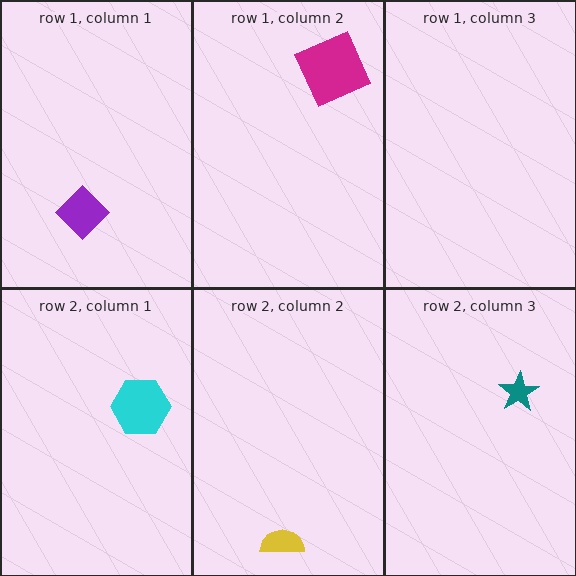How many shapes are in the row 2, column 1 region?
1.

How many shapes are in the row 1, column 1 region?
1.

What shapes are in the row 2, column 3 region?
The teal star.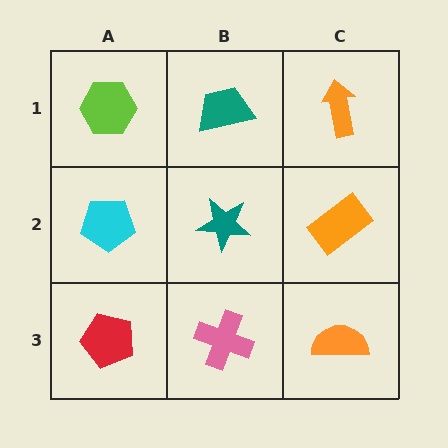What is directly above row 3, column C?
An orange rectangle.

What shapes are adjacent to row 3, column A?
A cyan pentagon (row 2, column A), a pink cross (row 3, column B).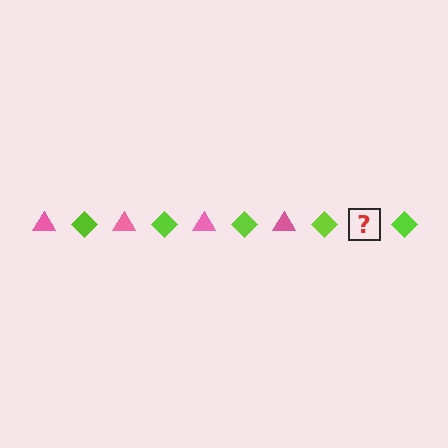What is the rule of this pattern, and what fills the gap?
The rule is that the pattern alternates between pink triangle and lime diamond. The gap should be filled with a pink triangle.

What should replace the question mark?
The question mark should be replaced with a pink triangle.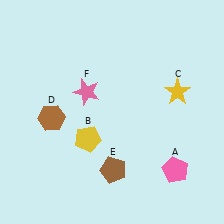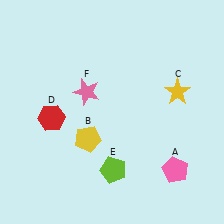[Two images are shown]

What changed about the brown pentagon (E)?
In Image 1, E is brown. In Image 2, it changed to lime.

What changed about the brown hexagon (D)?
In Image 1, D is brown. In Image 2, it changed to red.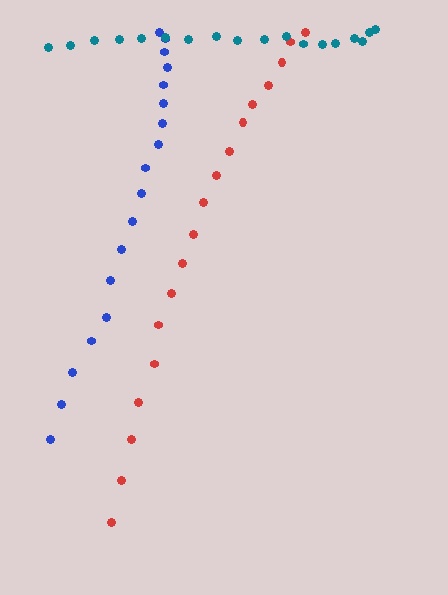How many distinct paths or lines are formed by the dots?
There are 3 distinct paths.